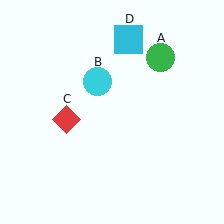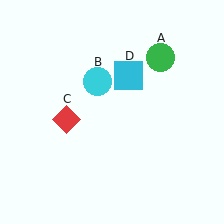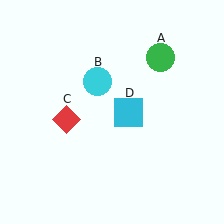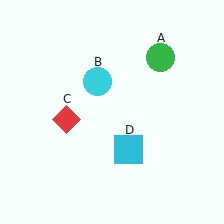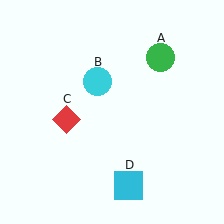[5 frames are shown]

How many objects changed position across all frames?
1 object changed position: cyan square (object D).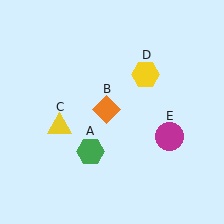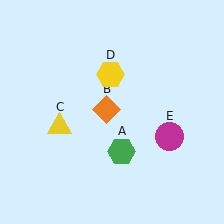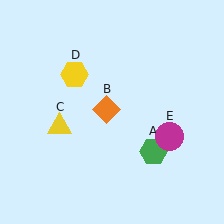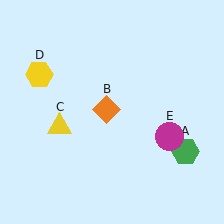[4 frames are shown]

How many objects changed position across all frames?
2 objects changed position: green hexagon (object A), yellow hexagon (object D).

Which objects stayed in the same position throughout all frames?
Orange diamond (object B) and yellow triangle (object C) and magenta circle (object E) remained stationary.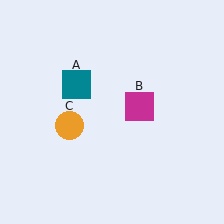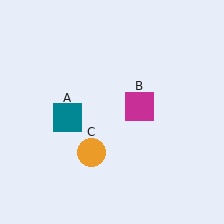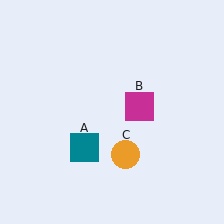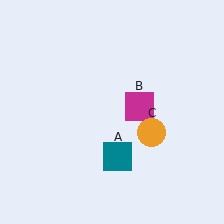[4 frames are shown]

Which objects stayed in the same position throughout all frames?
Magenta square (object B) remained stationary.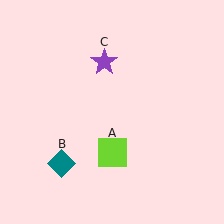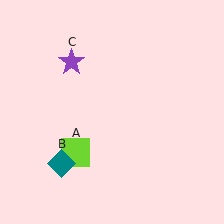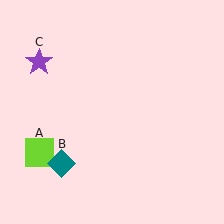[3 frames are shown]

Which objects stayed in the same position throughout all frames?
Teal diamond (object B) remained stationary.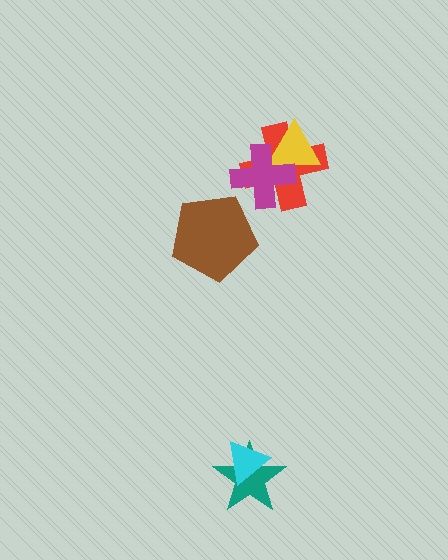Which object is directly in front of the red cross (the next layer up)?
The yellow triangle is directly in front of the red cross.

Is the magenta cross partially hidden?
No, no other shape covers it.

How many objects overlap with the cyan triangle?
1 object overlaps with the cyan triangle.